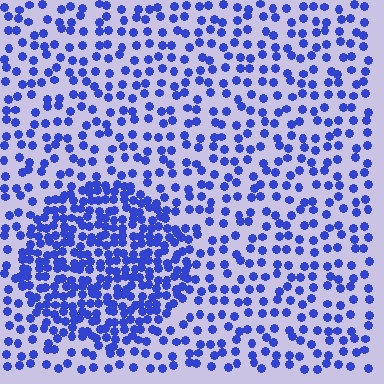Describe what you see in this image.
The image contains small blue elements arranged at two different densities. A circle-shaped region is visible where the elements are more densely packed than the surrounding area.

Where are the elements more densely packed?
The elements are more densely packed inside the circle boundary.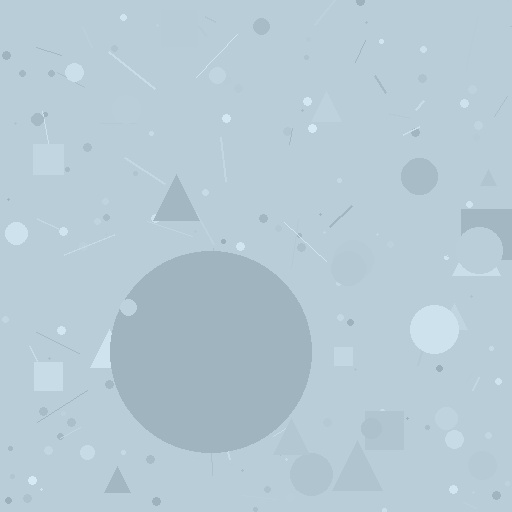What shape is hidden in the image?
A circle is hidden in the image.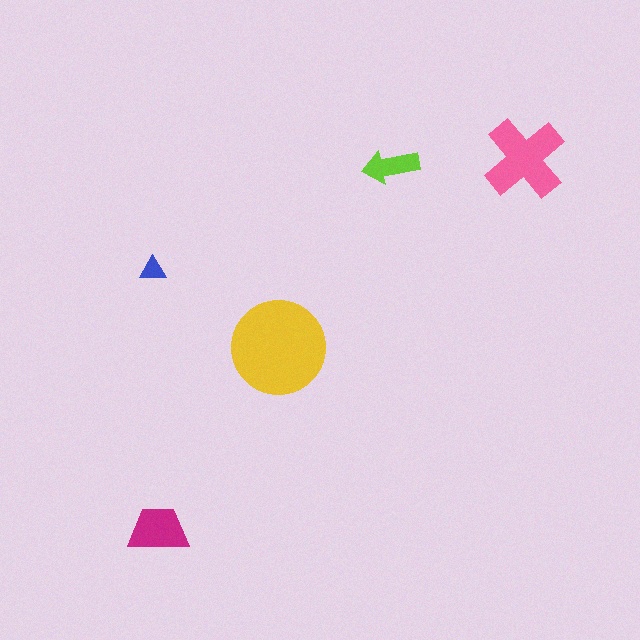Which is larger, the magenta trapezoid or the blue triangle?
The magenta trapezoid.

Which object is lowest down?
The magenta trapezoid is bottommost.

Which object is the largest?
The yellow circle.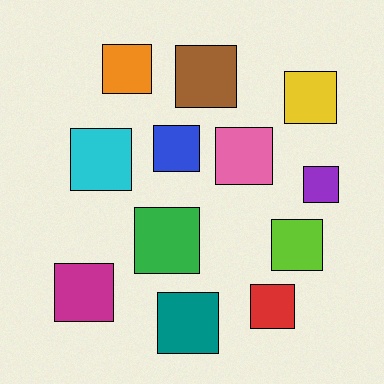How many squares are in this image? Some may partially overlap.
There are 12 squares.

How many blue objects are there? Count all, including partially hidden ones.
There is 1 blue object.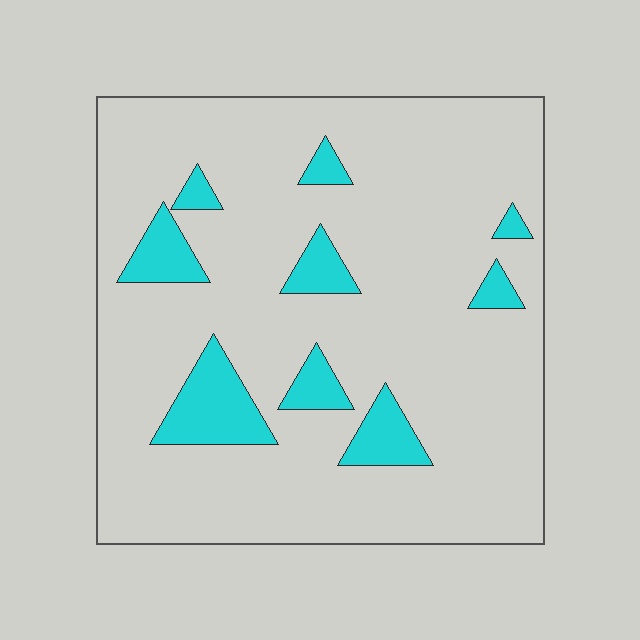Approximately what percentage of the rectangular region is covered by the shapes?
Approximately 15%.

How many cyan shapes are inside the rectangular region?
9.